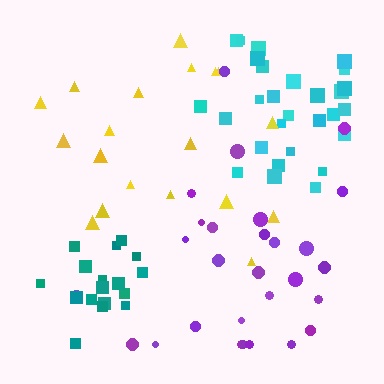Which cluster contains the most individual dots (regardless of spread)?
Cyan (28).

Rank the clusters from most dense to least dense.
teal, cyan, purple, yellow.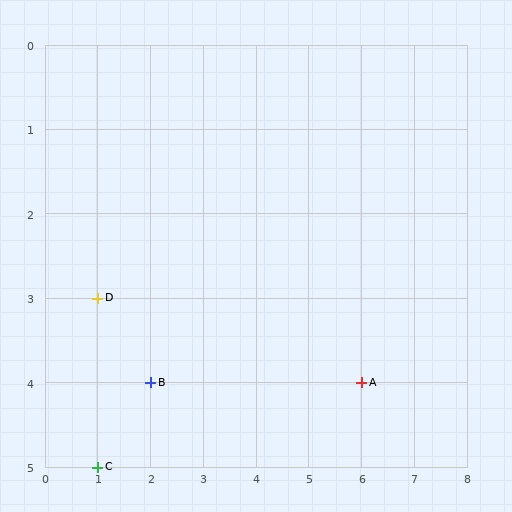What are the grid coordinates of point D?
Point D is at grid coordinates (1, 3).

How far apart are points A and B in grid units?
Points A and B are 4 columns apart.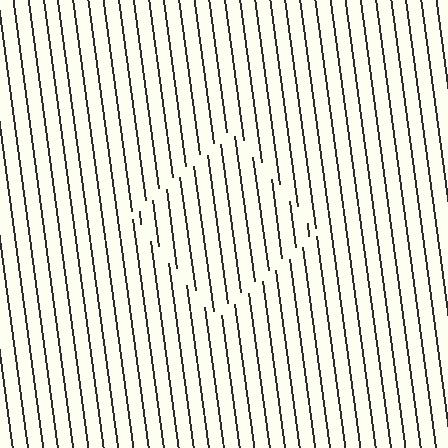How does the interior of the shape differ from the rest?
The interior of the shape contains the same grating, shifted by half a period — the contour is defined by the phase discontinuity where line-ends from the inner and outer gratings abut.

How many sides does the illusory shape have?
4 sides — the line-ends trace a square.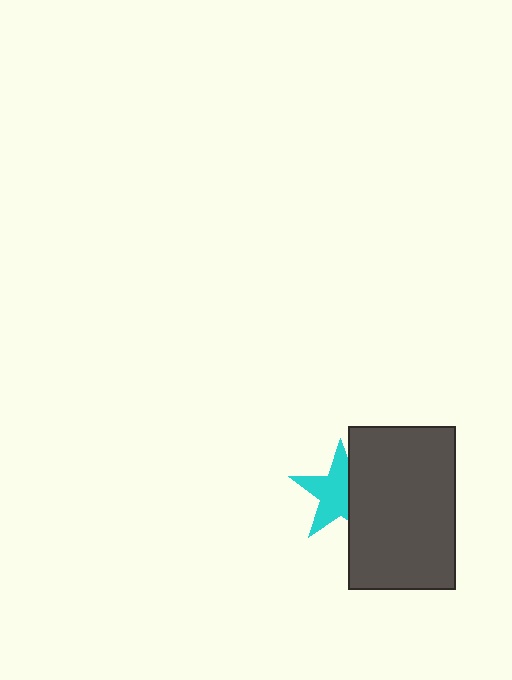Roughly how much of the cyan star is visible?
About half of it is visible (roughly 63%).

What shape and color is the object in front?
The object in front is a dark gray rectangle.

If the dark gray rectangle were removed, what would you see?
You would see the complete cyan star.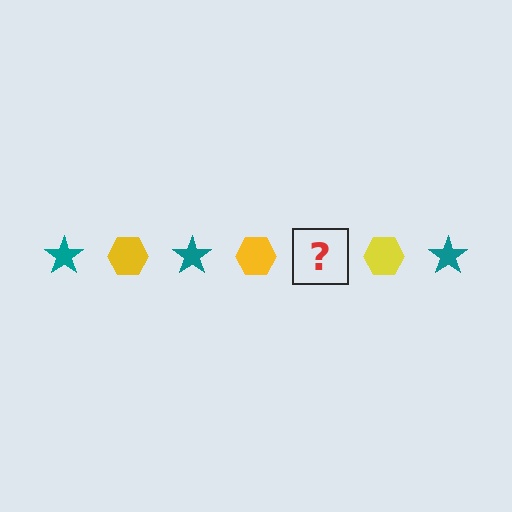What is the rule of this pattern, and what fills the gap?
The rule is that the pattern alternates between teal star and yellow hexagon. The gap should be filled with a teal star.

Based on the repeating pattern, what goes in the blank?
The blank should be a teal star.